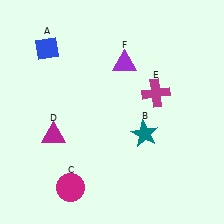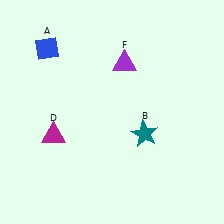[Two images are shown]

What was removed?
The magenta circle (C), the magenta cross (E) were removed in Image 2.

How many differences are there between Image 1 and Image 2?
There are 2 differences between the two images.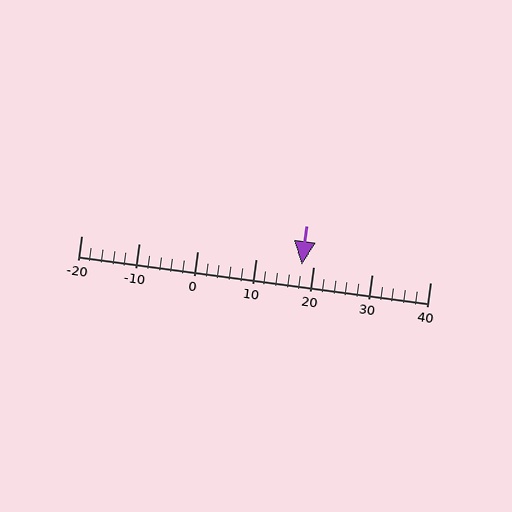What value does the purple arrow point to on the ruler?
The purple arrow points to approximately 18.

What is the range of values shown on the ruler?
The ruler shows values from -20 to 40.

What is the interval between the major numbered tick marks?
The major tick marks are spaced 10 units apart.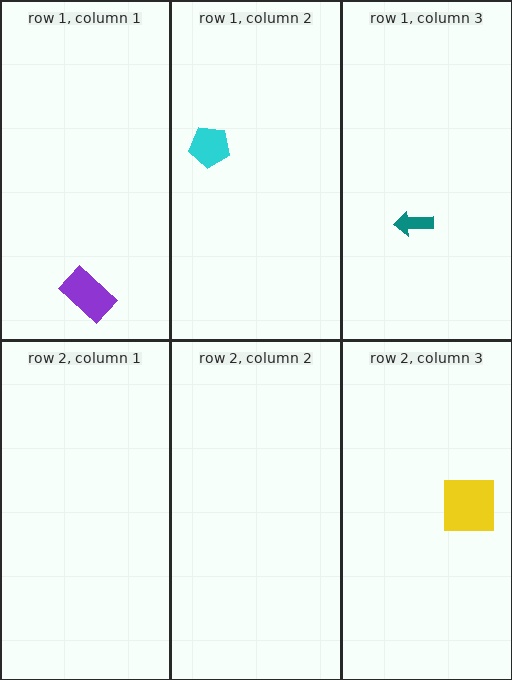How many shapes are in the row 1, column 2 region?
1.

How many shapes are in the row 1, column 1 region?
1.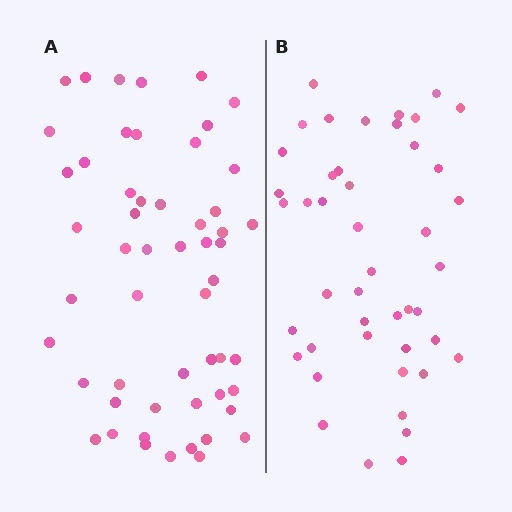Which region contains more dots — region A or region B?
Region A (the left region) has more dots.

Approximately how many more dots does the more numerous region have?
Region A has roughly 8 or so more dots than region B.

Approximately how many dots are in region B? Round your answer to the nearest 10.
About 40 dots. (The exact count is 45, which rounds to 40.)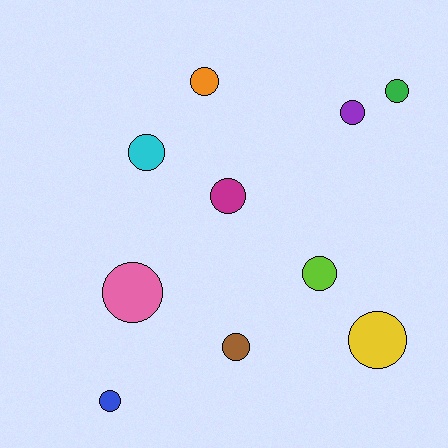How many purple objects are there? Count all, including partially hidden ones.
There is 1 purple object.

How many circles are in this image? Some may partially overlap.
There are 10 circles.